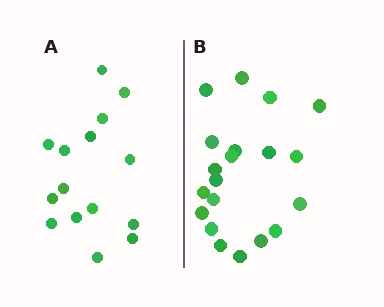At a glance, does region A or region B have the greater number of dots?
Region B (the right region) has more dots.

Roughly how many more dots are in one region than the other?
Region B has about 5 more dots than region A.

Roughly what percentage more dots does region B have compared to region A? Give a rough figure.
About 35% more.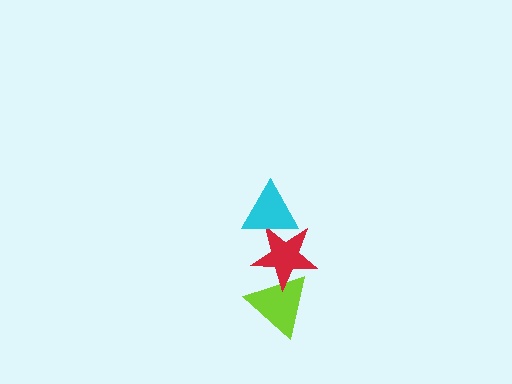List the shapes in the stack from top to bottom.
From top to bottom: the cyan triangle, the red star, the lime triangle.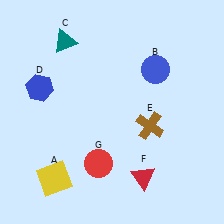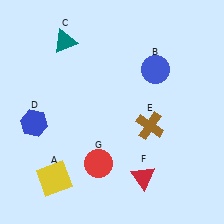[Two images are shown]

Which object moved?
The blue hexagon (D) moved down.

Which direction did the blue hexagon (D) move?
The blue hexagon (D) moved down.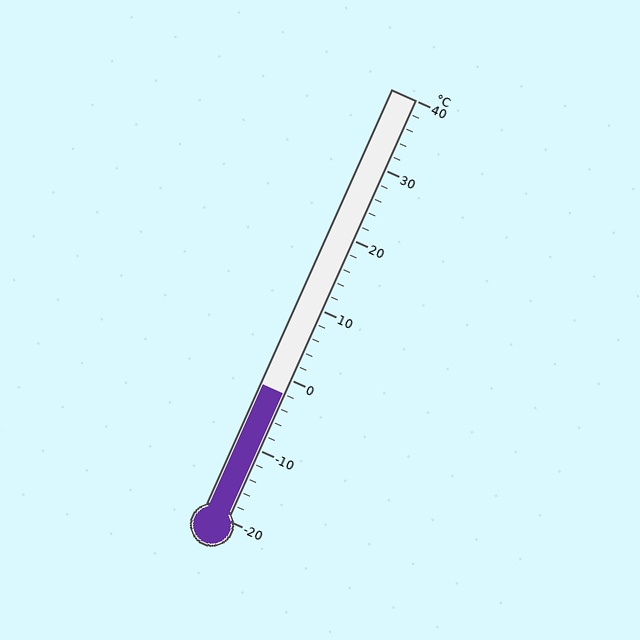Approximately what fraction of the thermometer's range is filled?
The thermometer is filled to approximately 30% of its range.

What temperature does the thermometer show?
The thermometer shows approximately -2°C.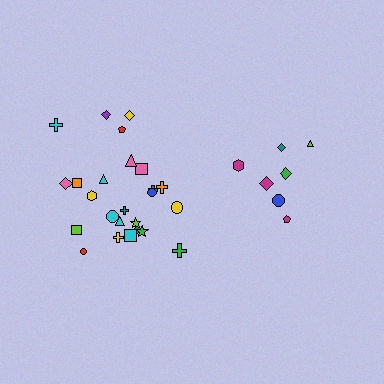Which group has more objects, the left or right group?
The left group.